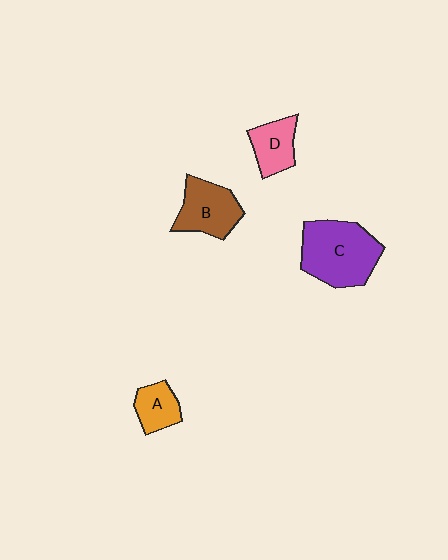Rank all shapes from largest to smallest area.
From largest to smallest: C (purple), B (brown), D (pink), A (orange).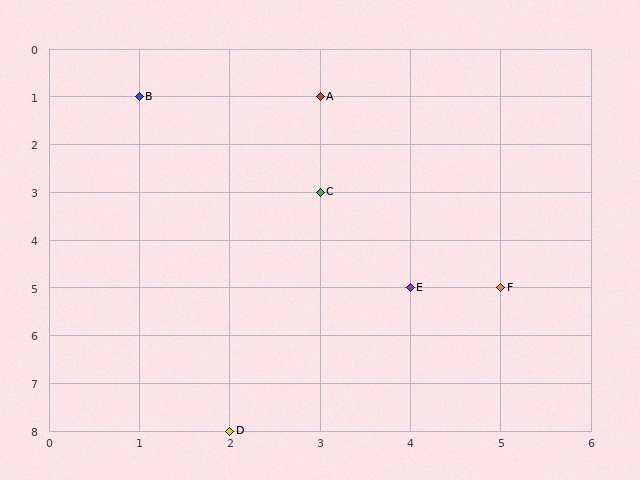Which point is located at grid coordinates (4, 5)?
Point E is at (4, 5).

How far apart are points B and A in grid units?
Points B and A are 2 columns apart.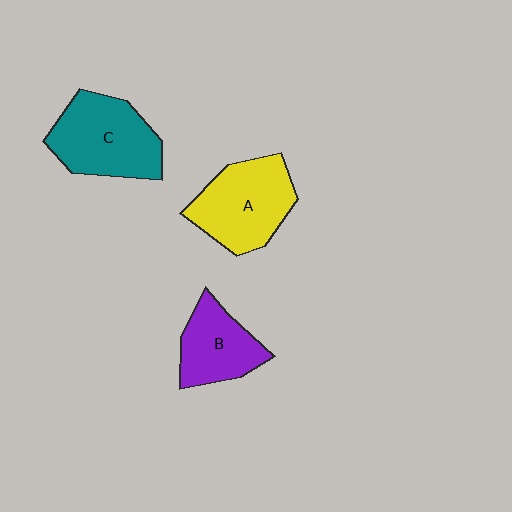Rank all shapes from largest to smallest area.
From largest to smallest: C (teal), A (yellow), B (purple).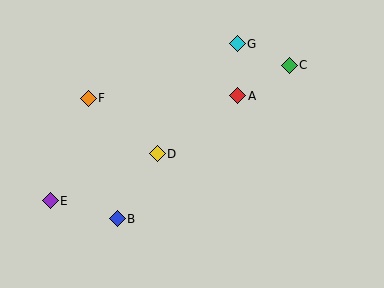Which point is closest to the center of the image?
Point D at (157, 154) is closest to the center.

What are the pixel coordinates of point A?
Point A is at (238, 96).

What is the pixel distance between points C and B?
The distance between C and B is 230 pixels.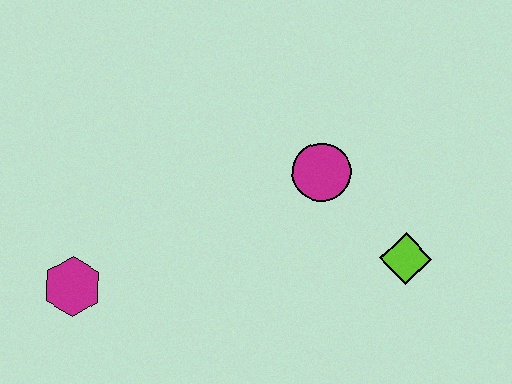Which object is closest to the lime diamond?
The magenta circle is closest to the lime diamond.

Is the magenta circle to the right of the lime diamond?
No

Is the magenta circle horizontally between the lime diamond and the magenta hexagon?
Yes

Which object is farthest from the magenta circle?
The magenta hexagon is farthest from the magenta circle.